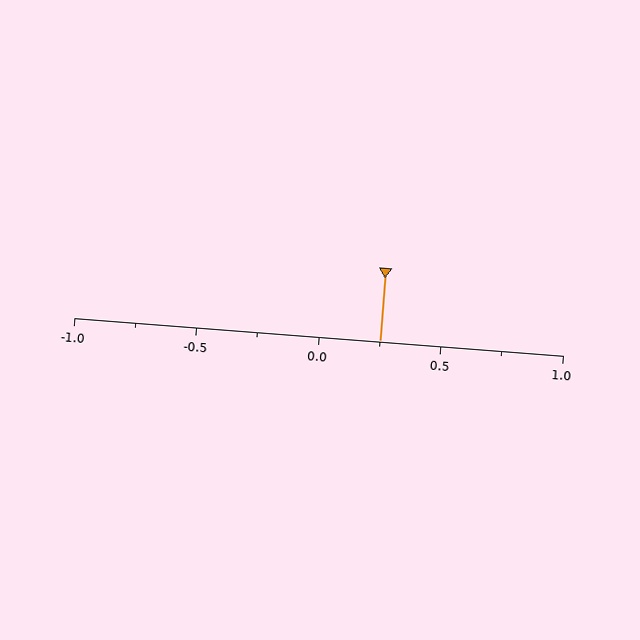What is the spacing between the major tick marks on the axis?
The major ticks are spaced 0.5 apart.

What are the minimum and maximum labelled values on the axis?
The axis runs from -1.0 to 1.0.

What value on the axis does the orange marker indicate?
The marker indicates approximately 0.25.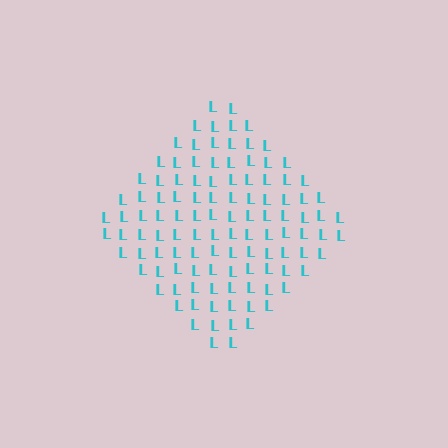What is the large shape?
The large shape is a diamond.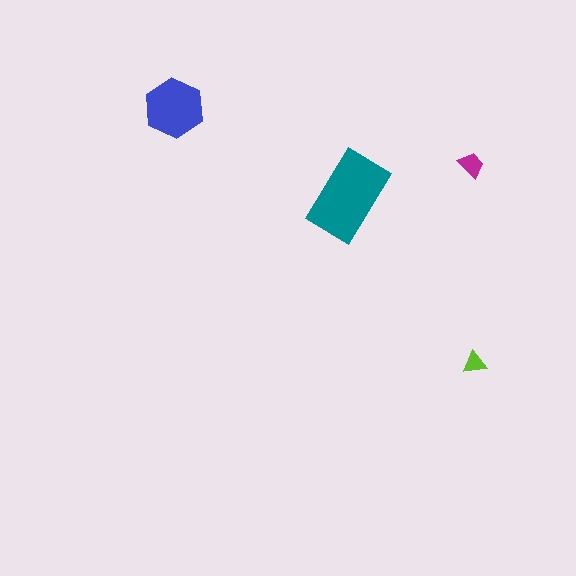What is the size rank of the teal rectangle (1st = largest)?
1st.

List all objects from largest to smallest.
The teal rectangle, the blue hexagon, the magenta trapezoid, the lime triangle.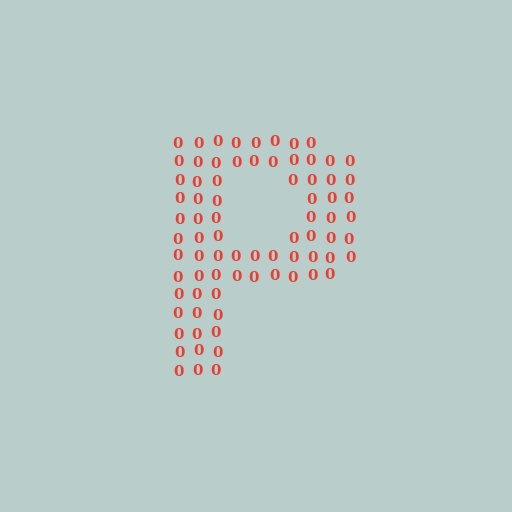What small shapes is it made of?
It is made of small digit 0's.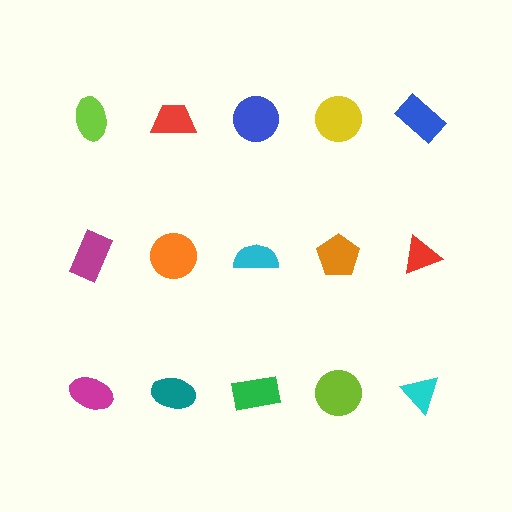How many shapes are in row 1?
5 shapes.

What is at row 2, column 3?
A cyan semicircle.